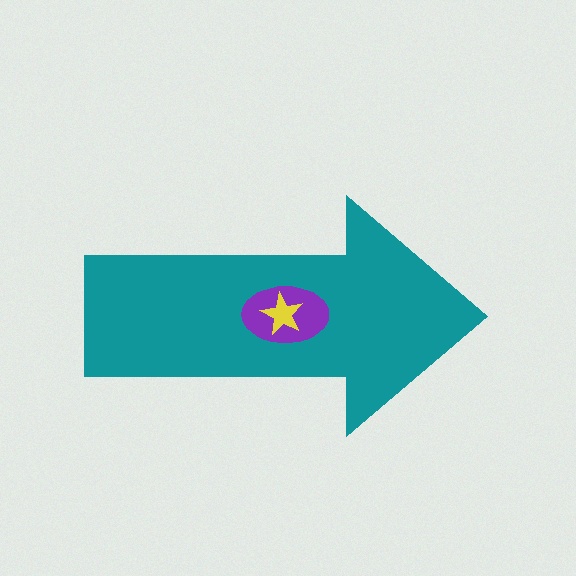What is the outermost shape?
The teal arrow.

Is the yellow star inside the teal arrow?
Yes.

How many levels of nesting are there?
3.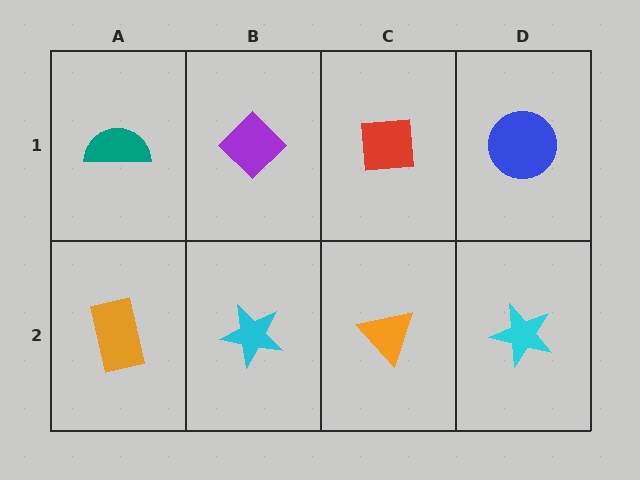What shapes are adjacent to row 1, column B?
A cyan star (row 2, column B), a teal semicircle (row 1, column A), a red square (row 1, column C).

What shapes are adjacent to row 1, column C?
An orange triangle (row 2, column C), a purple diamond (row 1, column B), a blue circle (row 1, column D).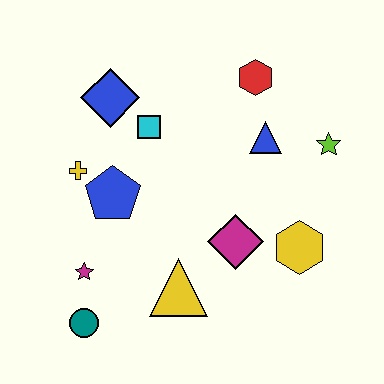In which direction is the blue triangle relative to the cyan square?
The blue triangle is to the right of the cyan square.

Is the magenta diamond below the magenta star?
No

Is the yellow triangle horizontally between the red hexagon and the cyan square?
Yes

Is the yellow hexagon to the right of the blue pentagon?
Yes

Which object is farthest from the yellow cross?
The lime star is farthest from the yellow cross.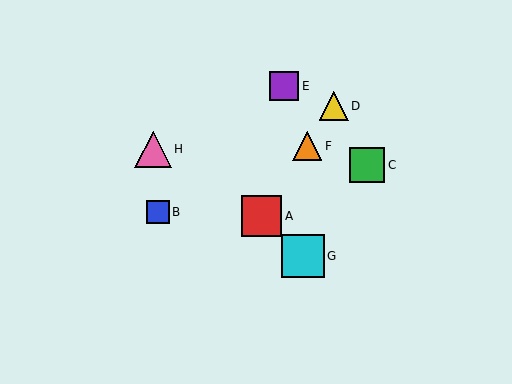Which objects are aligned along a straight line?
Objects A, D, F are aligned along a straight line.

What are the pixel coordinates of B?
Object B is at (158, 212).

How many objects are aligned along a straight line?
3 objects (A, D, F) are aligned along a straight line.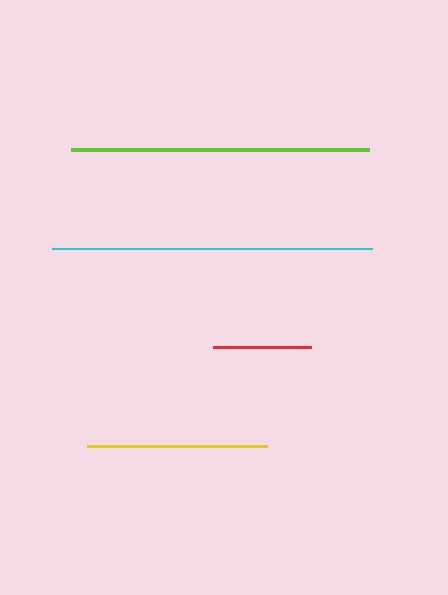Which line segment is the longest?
The cyan line is the longest at approximately 320 pixels.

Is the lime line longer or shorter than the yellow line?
The lime line is longer than the yellow line.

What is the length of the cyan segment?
The cyan segment is approximately 320 pixels long.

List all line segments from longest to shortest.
From longest to shortest: cyan, lime, yellow, red.